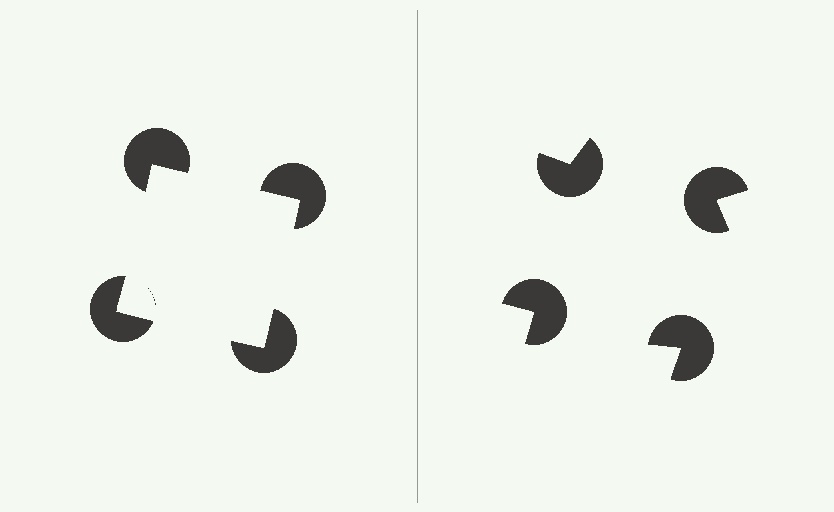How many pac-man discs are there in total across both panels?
8 — 4 on each side.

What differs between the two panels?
The pac-man discs are positioned identically on both sides; only the wedge orientations differ. On the left they align to a square; on the right they are misaligned.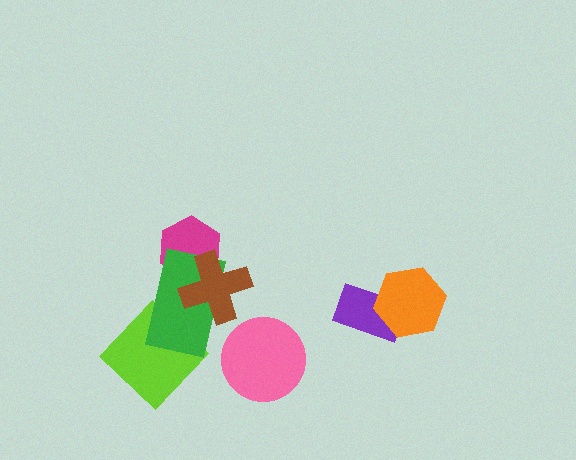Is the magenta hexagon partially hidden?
Yes, it is partially covered by another shape.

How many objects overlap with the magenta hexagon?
2 objects overlap with the magenta hexagon.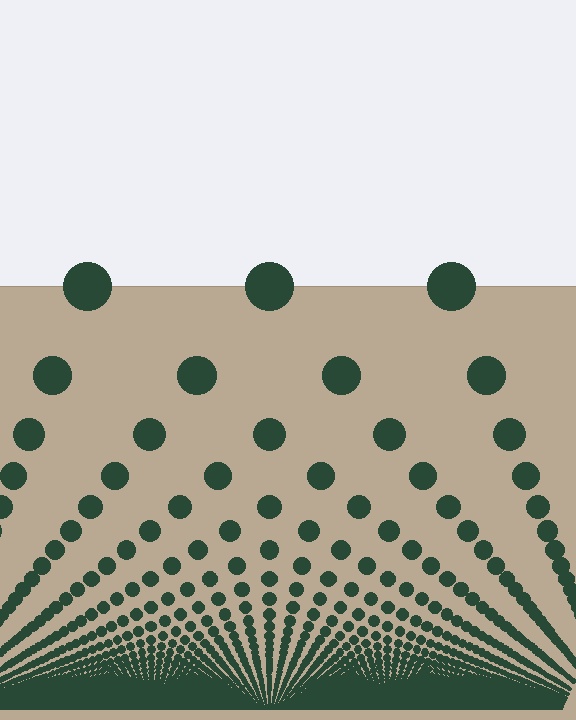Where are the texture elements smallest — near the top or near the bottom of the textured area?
Near the bottom.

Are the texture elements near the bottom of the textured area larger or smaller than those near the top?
Smaller. The gradient is inverted — elements near the bottom are smaller and denser.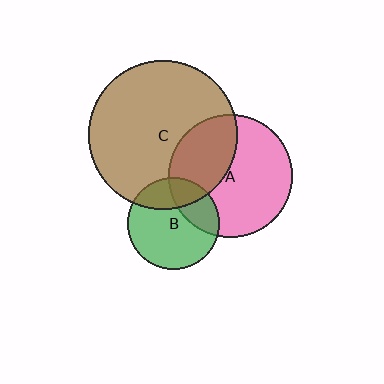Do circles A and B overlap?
Yes.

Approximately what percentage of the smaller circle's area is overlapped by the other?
Approximately 25%.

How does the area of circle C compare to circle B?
Approximately 2.7 times.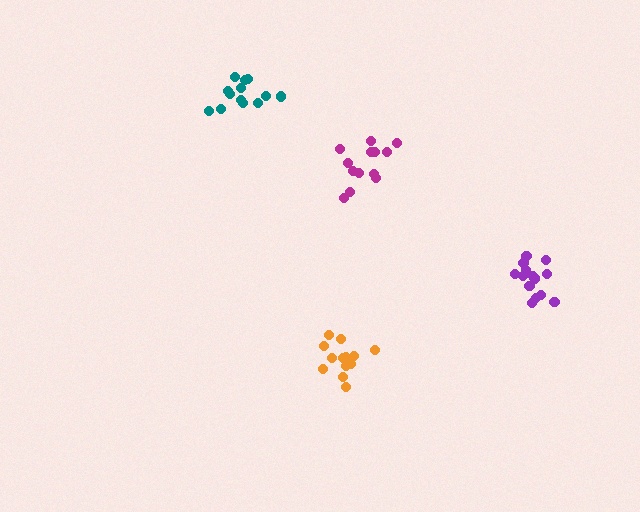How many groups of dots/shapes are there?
There are 4 groups.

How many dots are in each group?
Group 1: 13 dots, Group 2: 13 dots, Group 3: 16 dots, Group 4: 13 dots (55 total).